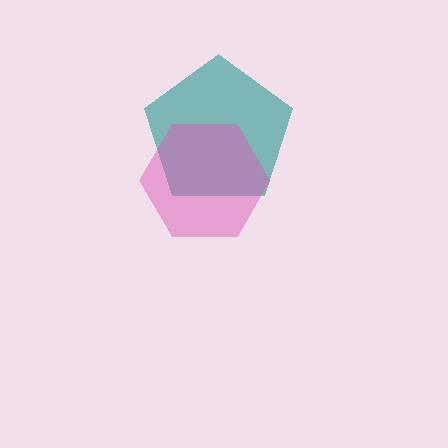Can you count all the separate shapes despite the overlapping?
Yes, there are 2 separate shapes.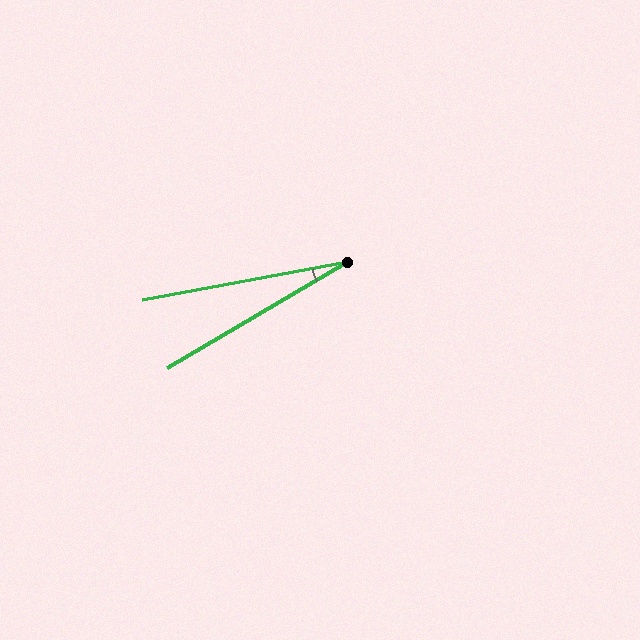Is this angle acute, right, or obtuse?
It is acute.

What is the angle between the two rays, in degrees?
Approximately 20 degrees.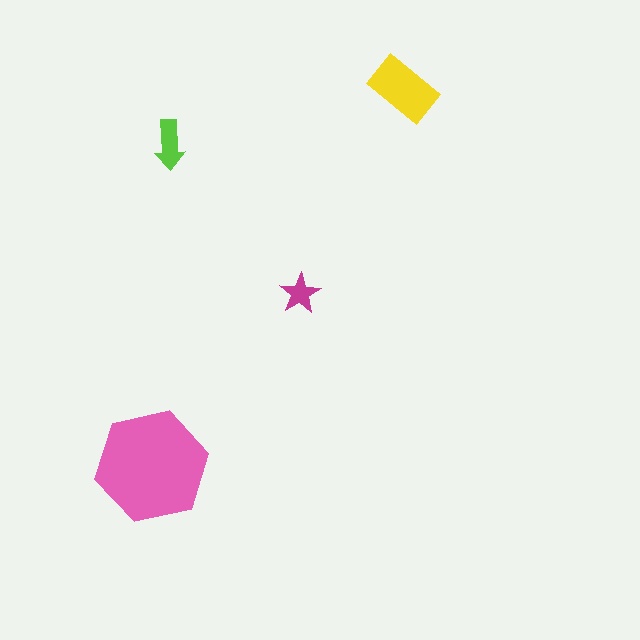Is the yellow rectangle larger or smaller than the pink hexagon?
Smaller.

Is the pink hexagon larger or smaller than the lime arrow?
Larger.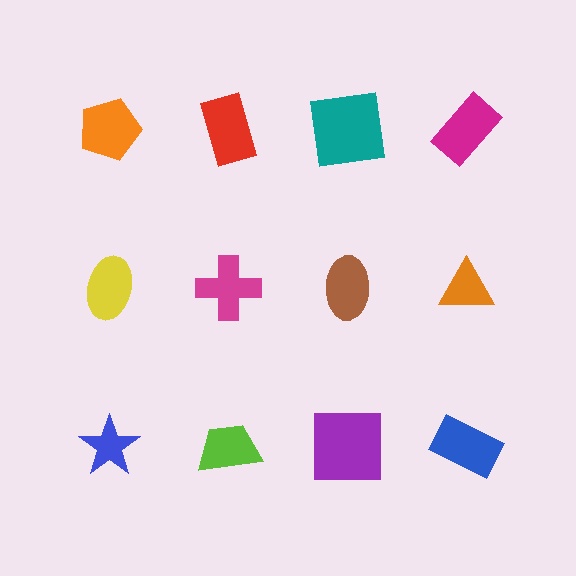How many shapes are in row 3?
4 shapes.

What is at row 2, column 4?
An orange triangle.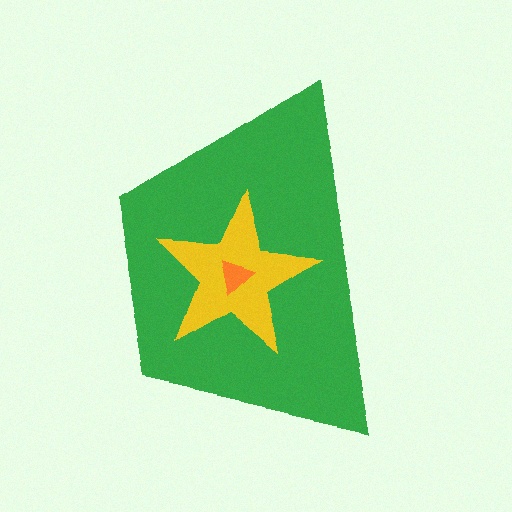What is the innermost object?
The orange triangle.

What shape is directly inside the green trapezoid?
The yellow star.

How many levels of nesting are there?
3.